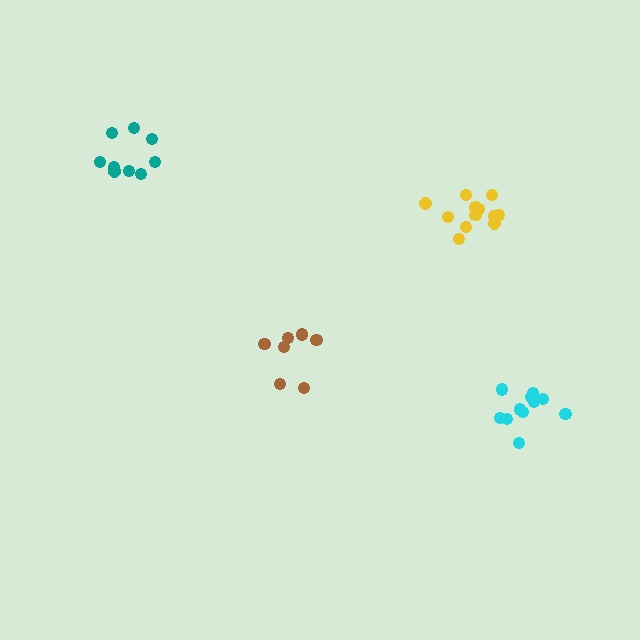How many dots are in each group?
Group 1: 11 dots, Group 2: 7 dots, Group 3: 12 dots, Group 4: 10 dots (40 total).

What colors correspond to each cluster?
The clusters are colored: cyan, brown, yellow, teal.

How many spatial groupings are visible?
There are 4 spatial groupings.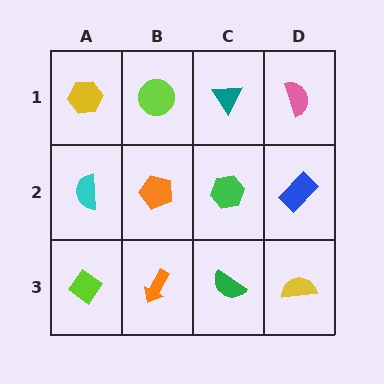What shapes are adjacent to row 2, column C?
A teal triangle (row 1, column C), a green semicircle (row 3, column C), an orange pentagon (row 2, column B), a blue rectangle (row 2, column D).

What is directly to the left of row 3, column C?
An orange arrow.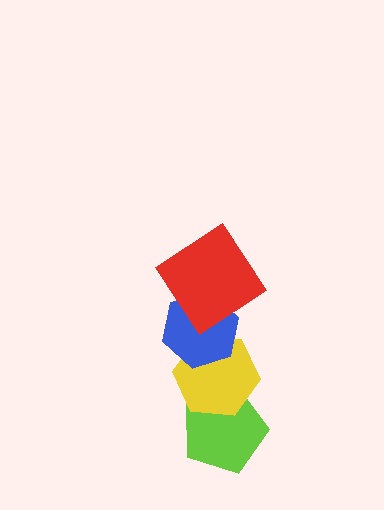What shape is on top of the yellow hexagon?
The blue hexagon is on top of the yellow hexagon.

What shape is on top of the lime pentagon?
The yellow hexagon is on top of the lime pentagon.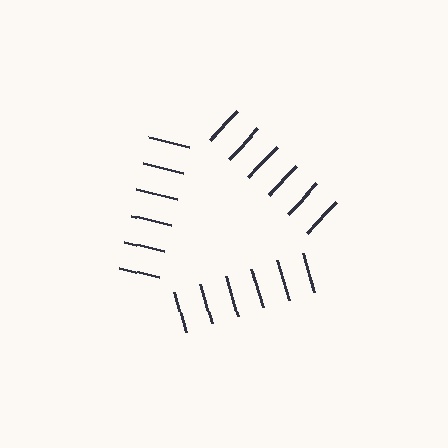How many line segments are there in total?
18 — 6 along each of the 3 edges.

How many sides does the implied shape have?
3 sides — the line-ends trace a triangle.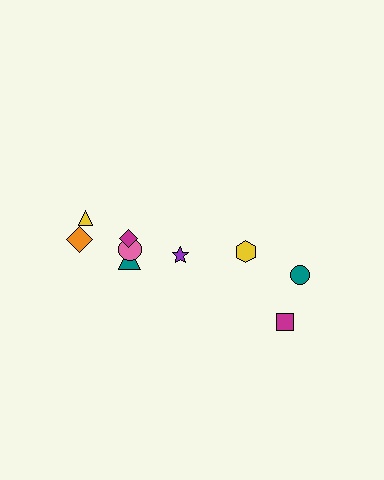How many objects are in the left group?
There are 6 objects.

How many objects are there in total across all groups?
There are 9 objects.